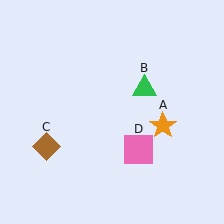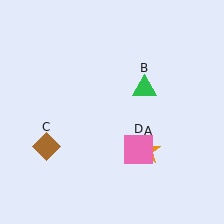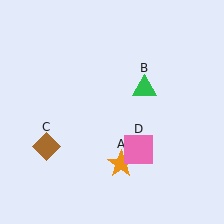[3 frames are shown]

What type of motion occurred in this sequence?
The orange star (object A) rotated clockwise around the center of the scene.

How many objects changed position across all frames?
1 object changed position: orange star (object A).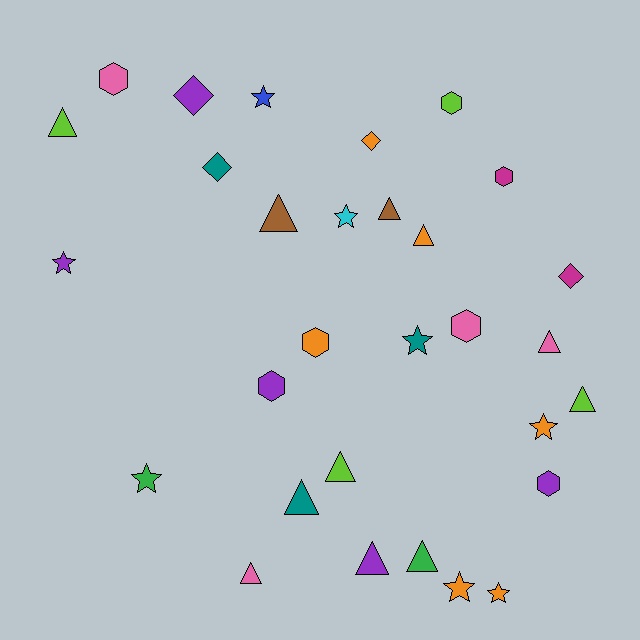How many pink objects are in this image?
There are 4 pink objects.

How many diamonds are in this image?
There are 4 diamonds.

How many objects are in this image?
There are 30 objects.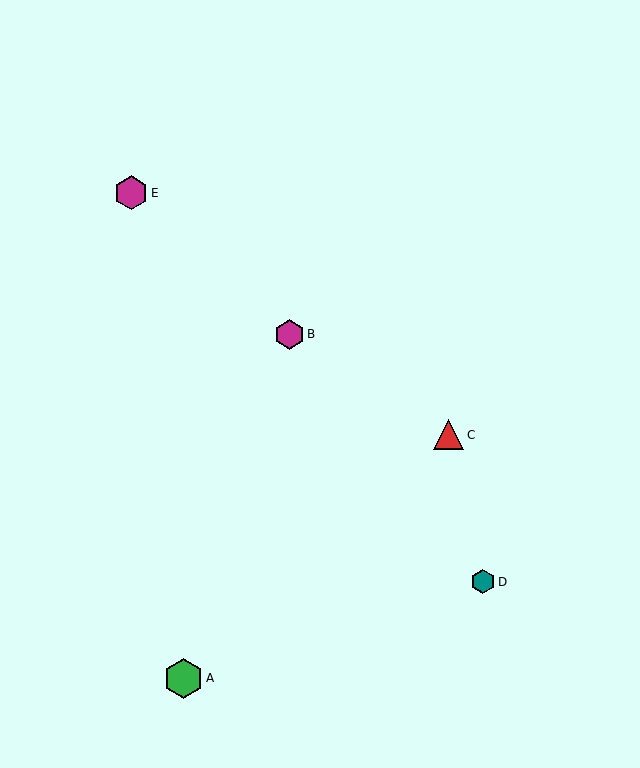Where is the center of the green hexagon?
The center of the green hexagon is at (184, 678).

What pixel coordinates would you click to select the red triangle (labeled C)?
Click at (448, 435) to select the red triangle C.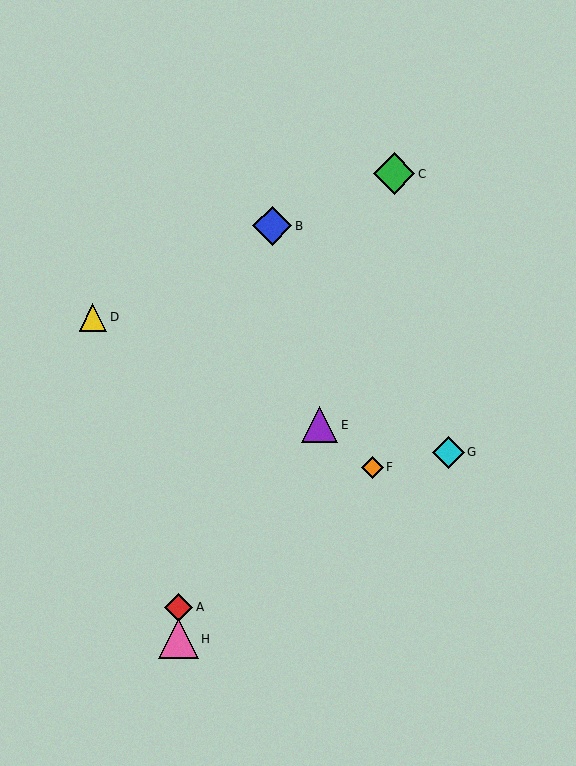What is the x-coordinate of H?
Object H is at x≈178.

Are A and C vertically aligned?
No, A is at x≈178 and C is at x≈394.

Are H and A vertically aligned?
Yes, both are at x≈178.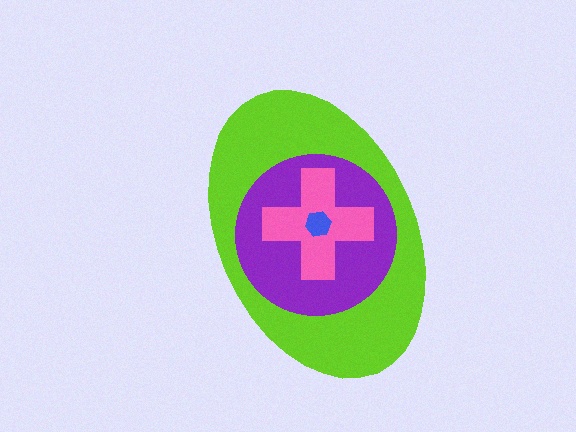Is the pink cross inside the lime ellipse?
Yes.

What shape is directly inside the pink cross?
The blue hexagon.